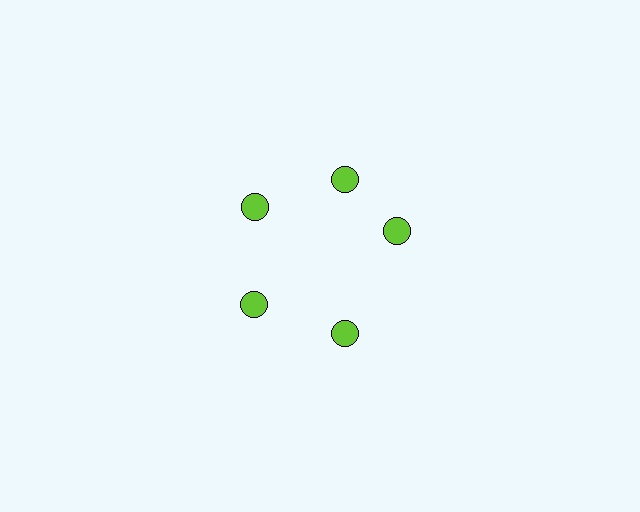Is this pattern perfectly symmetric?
No. The 5 lime circles are arranged in a ring, but one element near the 3 o'clock position is rotated out of alignment along the ring, breaking the 5-fold rotational symmetry.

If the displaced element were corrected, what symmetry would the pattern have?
It would have 5-fold rotational symmetry — the pattern would map onto itself every 72 degrees.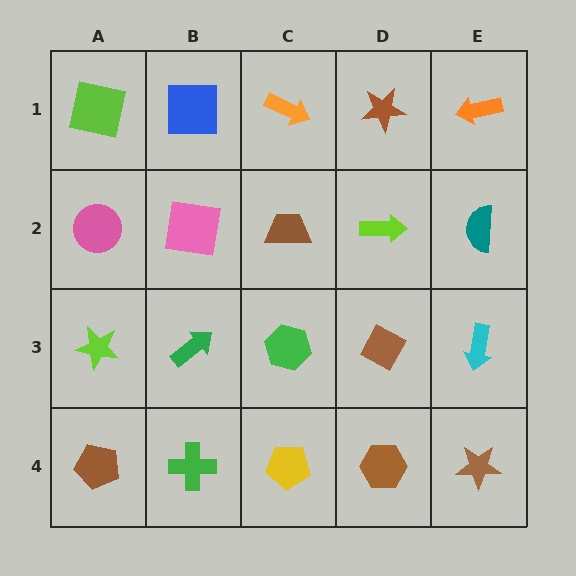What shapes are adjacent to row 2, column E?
An orange arrow (row 1, column E), a cyan arrow (row 3, column E), a lime arrow (row 2, column D).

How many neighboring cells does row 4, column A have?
2.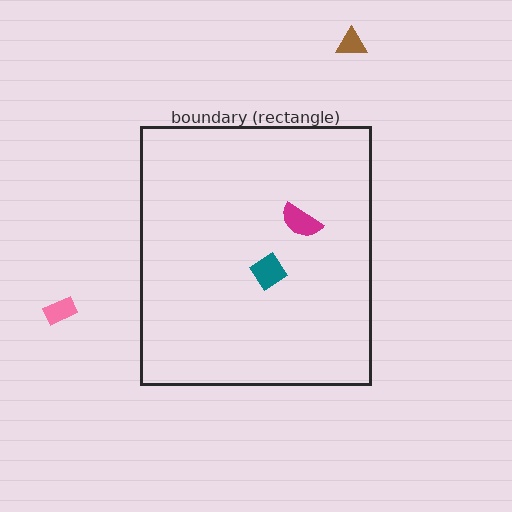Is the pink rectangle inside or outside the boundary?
Outside.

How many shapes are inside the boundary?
2 inside, 2 outside.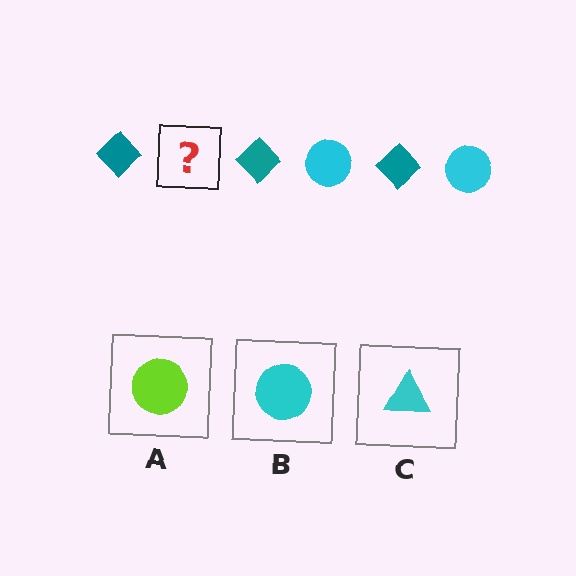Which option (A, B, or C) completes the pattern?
B.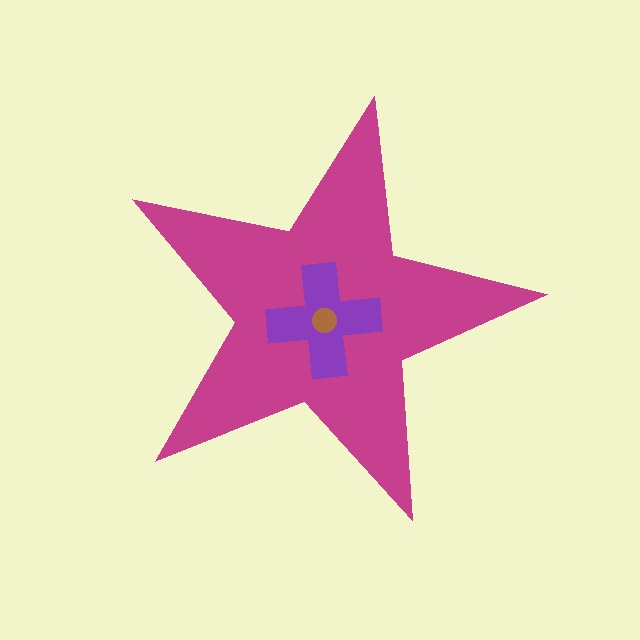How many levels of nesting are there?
3.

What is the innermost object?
The brown circle.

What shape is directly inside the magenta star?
The purple cross.